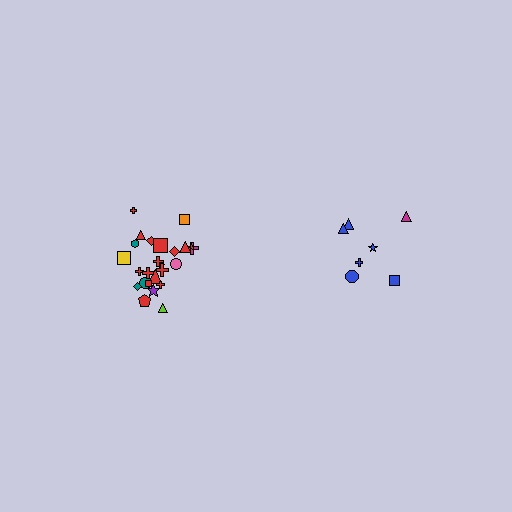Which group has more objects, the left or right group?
The left group.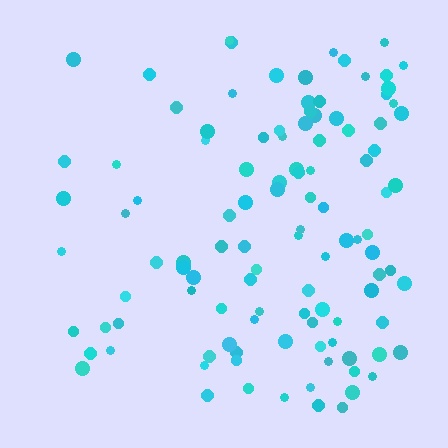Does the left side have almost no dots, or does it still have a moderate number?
Still a moderate number, just noticeably fewer than the right.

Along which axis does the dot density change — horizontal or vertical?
Horizontal.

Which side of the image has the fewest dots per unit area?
The left.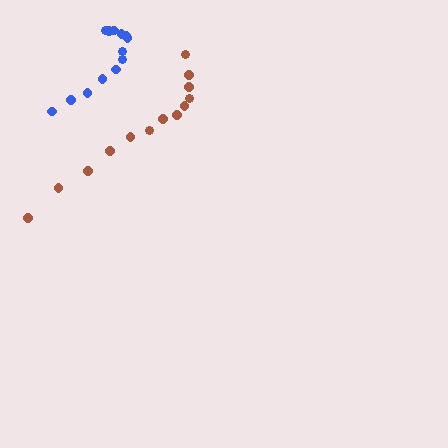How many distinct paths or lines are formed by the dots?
There are 2 distinct paths.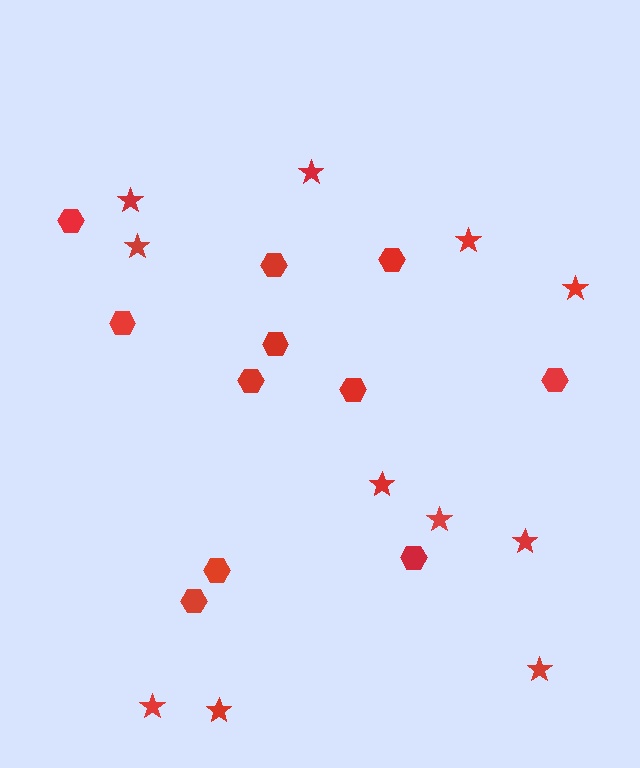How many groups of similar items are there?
There are 2 groups: one group of stars (11) and one group of hexagons (11).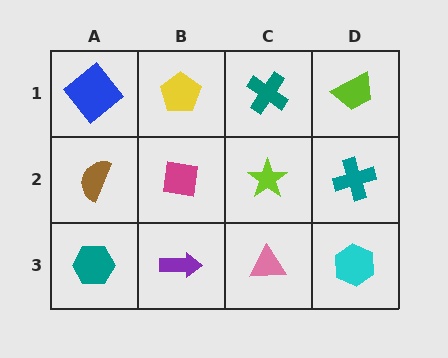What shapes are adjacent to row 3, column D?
A teal cross (row 2, column D), a pink triangle (row 3, column C).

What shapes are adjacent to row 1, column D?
A teal cross (row 2, column D), a teal cross (row 1, column C).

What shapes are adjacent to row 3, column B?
A magenta square (row 2, column B), a teal hexagon (row 3, column A), a pink triangle (row 3, column C).